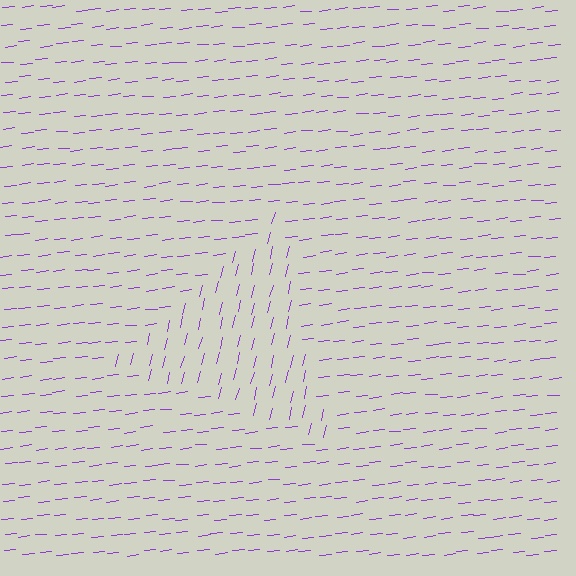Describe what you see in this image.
The image is filled with small purple line segments. A triangle region in the image has lines oriented differently from the surrounding lines, creating a visible texture boundary.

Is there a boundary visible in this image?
Yes, there is a texture boundary formed by a change in line orientation.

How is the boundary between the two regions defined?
The boundary is defined purely by a change in line orientation (approximately 70 degrees difference). All lines are the same color and thickness.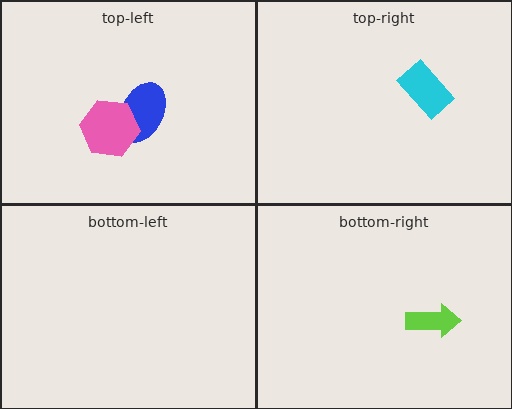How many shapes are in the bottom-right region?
1.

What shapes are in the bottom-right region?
The lime arrow.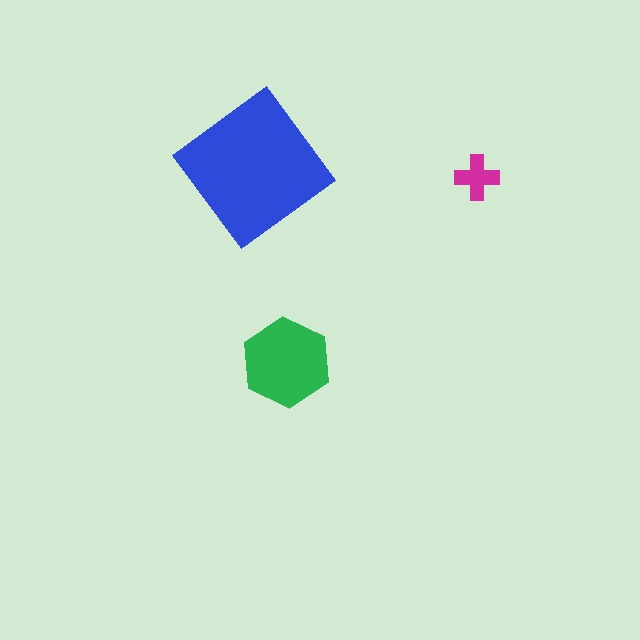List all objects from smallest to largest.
The magenta cross, the green hexagon, the blue diamond.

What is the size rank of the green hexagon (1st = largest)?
2nd.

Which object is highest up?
The blue diamond is topmost.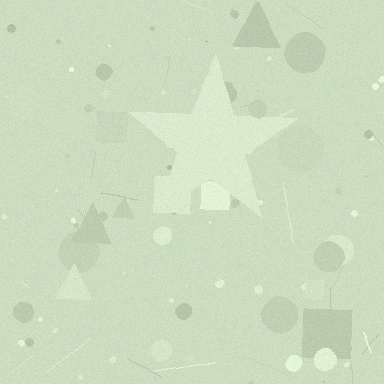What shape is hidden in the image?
A star is hidden in the image.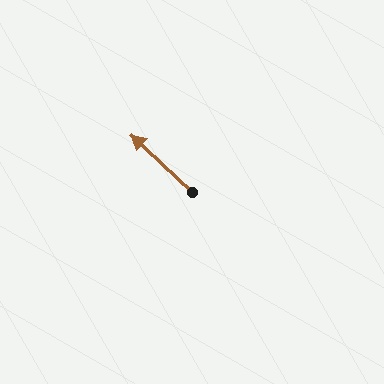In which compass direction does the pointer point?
Northwest.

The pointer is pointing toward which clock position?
Roughly 10 o'clock.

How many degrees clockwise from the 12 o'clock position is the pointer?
Approximately 313 degrees.